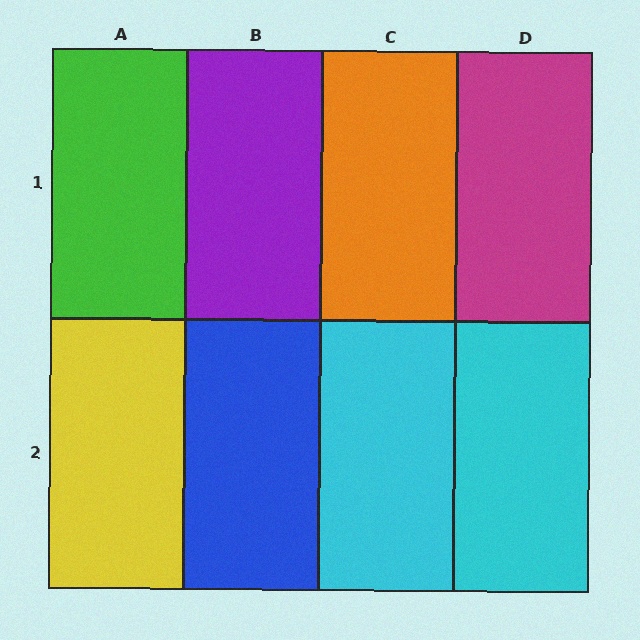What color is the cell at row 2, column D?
Cyan.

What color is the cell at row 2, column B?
Blue.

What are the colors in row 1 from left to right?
Green, purple, orange, magenta.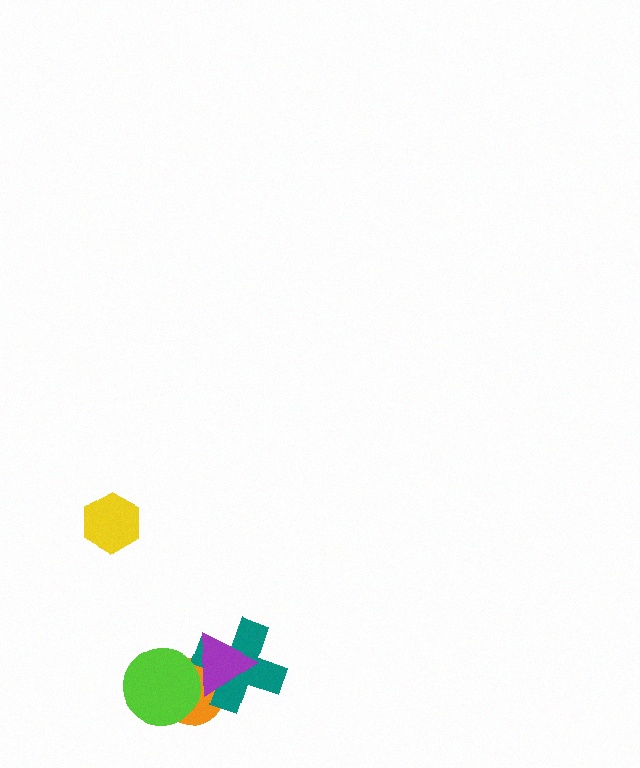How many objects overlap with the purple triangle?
3 objects overlap with the purple triangle.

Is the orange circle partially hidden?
Yes, it is partially covered by another shape.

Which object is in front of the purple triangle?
The lime circle is in front of the purple triangle.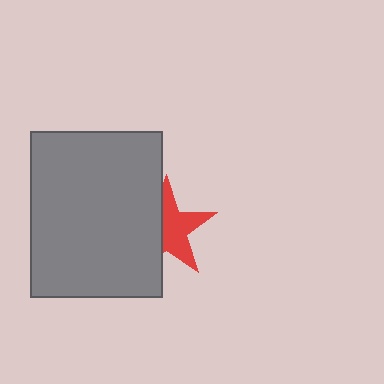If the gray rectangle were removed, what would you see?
You would see the complete red star.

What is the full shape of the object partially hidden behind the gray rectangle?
The partially hidden object is a red star.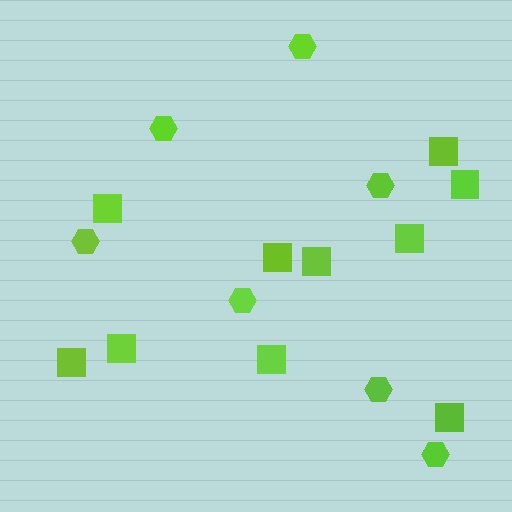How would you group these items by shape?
There are 2 groups: one group of hexagons (7) and one group of squares (10).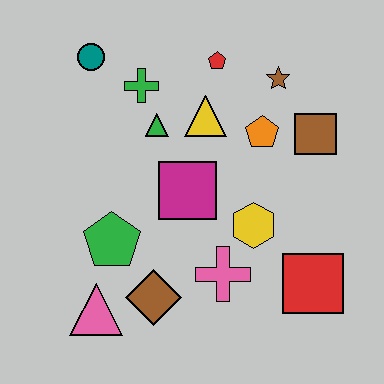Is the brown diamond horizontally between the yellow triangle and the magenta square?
No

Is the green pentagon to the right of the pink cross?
No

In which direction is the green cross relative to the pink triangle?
The green cross is above the pink triangle.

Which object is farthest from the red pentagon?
The pink triangle is farthest from the red pentagon.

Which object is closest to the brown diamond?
The pink triangle is closest to the brown diamond.